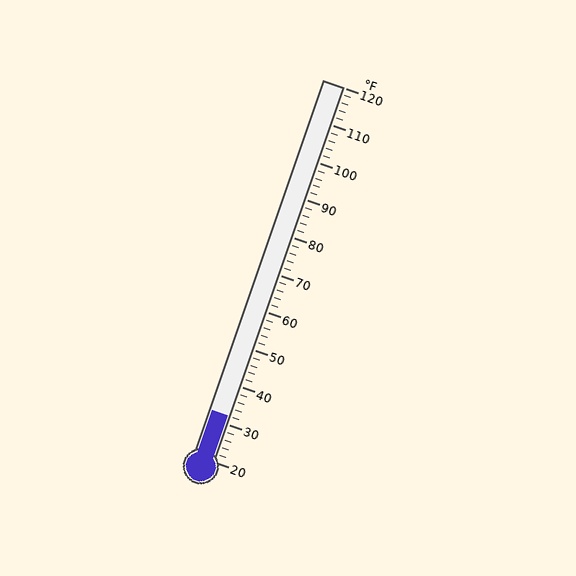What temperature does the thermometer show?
The thermometer shows approximately 32°F.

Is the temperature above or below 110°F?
The temperature is below 110°F.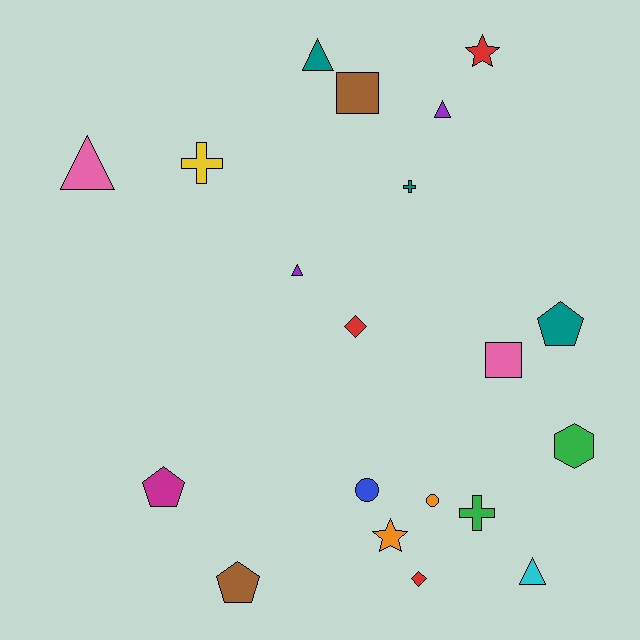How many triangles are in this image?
There are 5 triangles.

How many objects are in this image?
There are 20 objects.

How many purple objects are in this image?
There are 2 purple objects.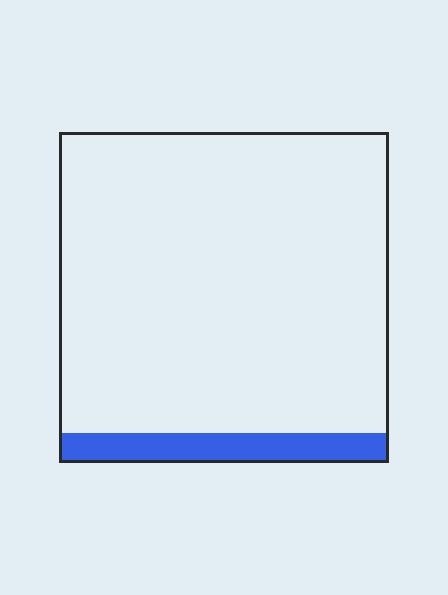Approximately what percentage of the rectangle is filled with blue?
Approximately 10%.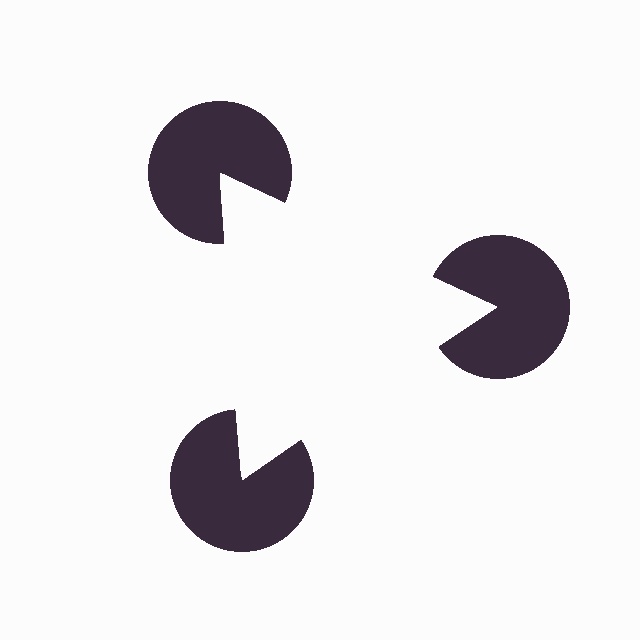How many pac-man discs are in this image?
There are 3 — one at each vertex of the illusory triangle.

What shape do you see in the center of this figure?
An illusory triangle — its edges are inferred from the aligned wedge cuts in the pac-man discs, not physically drawn.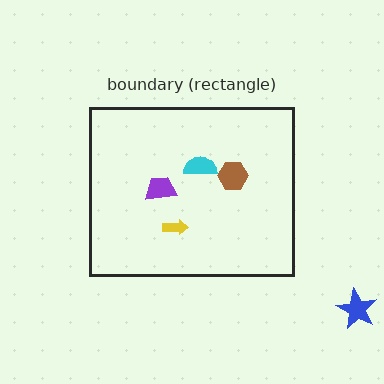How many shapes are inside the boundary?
4 inside, 1 outside.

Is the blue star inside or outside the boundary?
Outside.